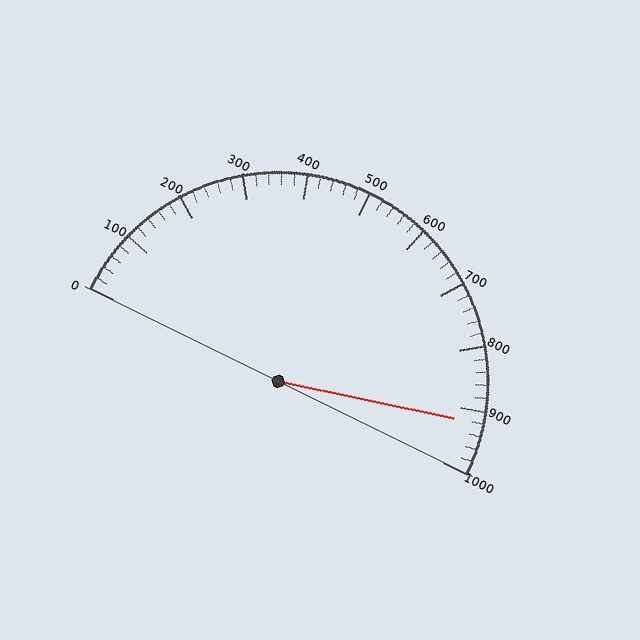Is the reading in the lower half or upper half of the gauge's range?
The reading is in the upper half of the range (0 to 1000).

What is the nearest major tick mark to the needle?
The nearest major tick mark is 900.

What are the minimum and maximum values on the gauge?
The gauge ranges from 0 to 1000.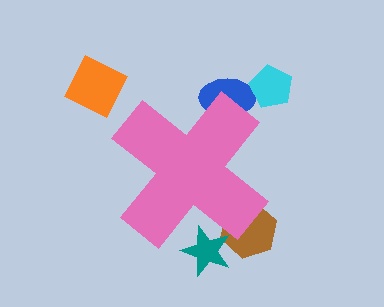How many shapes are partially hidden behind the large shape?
3 shapes are partially hidden.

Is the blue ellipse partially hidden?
Yes, the blue ellipse is partially hidden behind the pink cross.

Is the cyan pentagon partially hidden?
No, the cyan pentagon is fully visible.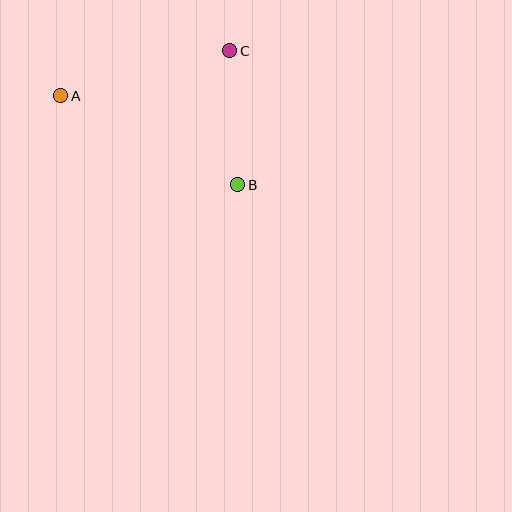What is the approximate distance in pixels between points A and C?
The distance between A and C is approximately 175 pixels.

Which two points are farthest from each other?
Points A and B are farthest from each other.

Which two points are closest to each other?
Points B and C are closest to each other.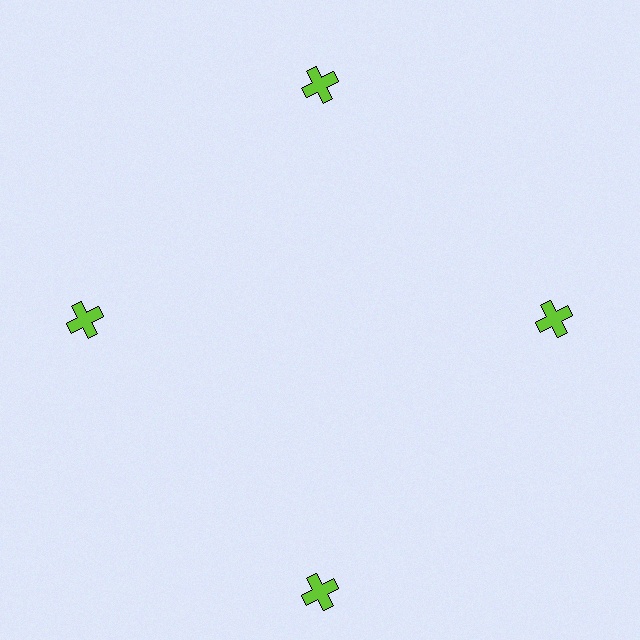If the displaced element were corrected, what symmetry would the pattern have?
It would have 4-fold rotational symmetry — the pattern would map onto itself every 90 degrees.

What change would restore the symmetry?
The symmetry would be restored by moving it inward, back onto the ring so that all 4 crosses sit at equal angles and equal distance from the center.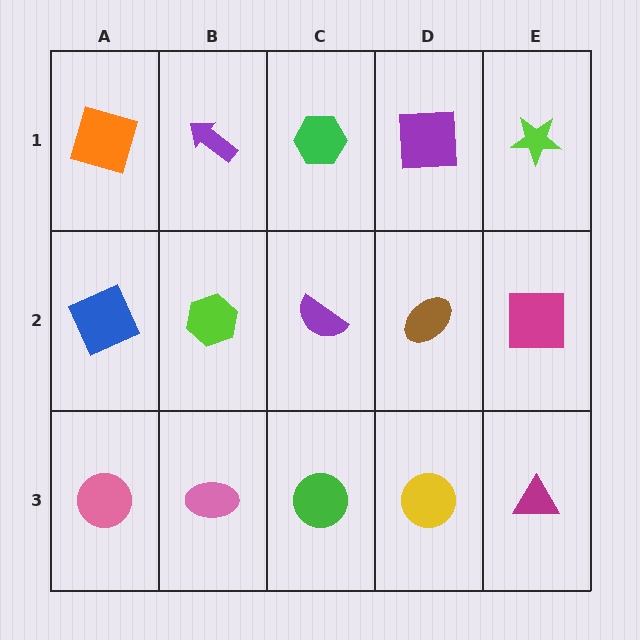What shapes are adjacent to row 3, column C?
A purple semicircle (row 2, column C), a pink ellipse (row 3, column B), a yellow circle (row 3, column D).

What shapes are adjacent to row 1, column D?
A brown ellipse (row 2, column D), a green hexagon (row 1, column C), a lime star (row 1, column E).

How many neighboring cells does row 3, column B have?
3.